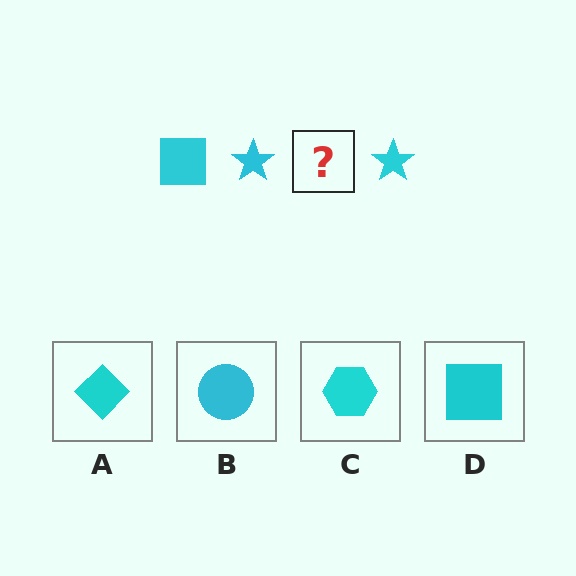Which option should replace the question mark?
Option D.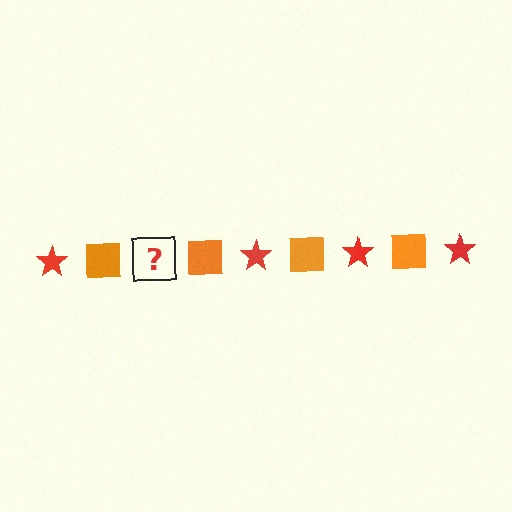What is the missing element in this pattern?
The missing element is a red star.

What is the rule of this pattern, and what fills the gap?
The rule is that the pattern alternates between red star and orange square. The gap should be filled with a red star.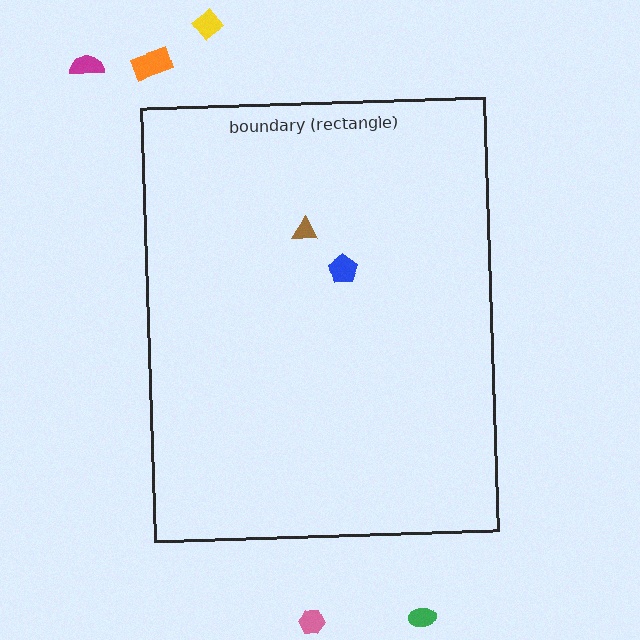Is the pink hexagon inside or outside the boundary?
Outside.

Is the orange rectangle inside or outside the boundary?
Outside.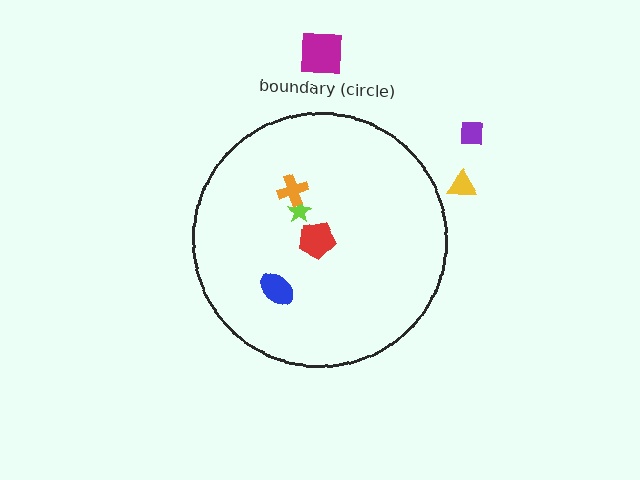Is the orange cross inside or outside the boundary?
Inside.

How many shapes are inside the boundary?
4 inside, 3 outside.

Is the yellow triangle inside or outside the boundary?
Outside.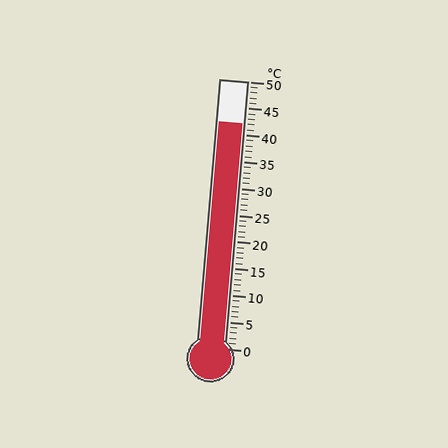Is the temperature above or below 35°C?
The temperature is above 35°C.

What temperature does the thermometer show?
The thermometer shows approximately 42°C.